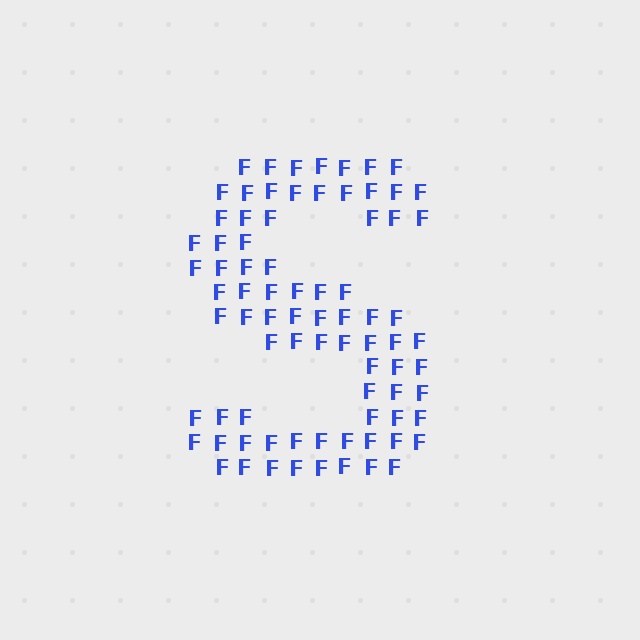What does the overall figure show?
The overall figure shows the letter S.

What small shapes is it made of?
It is made of small letter F's.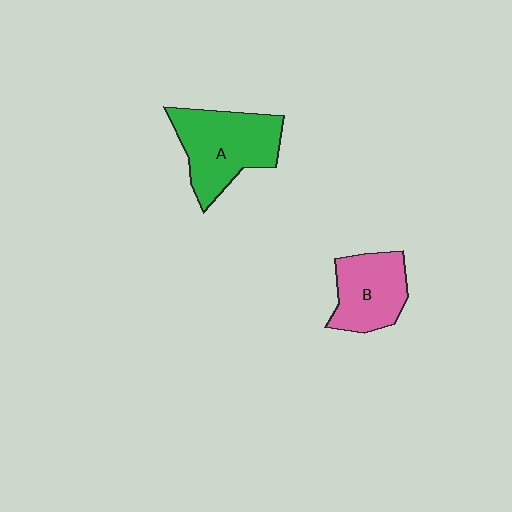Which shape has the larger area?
Shape A (green).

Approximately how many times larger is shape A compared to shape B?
Approximately 1.3 times.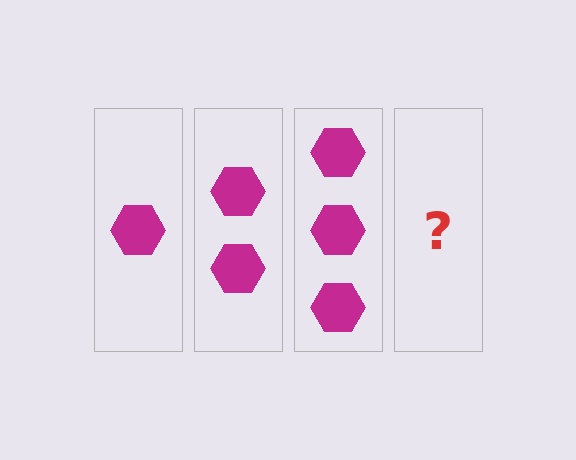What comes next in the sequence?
The next element should be 4 hexagons.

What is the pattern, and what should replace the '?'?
The pattern is that each step adds one more hexagon. The '?' should be 4 hexagons.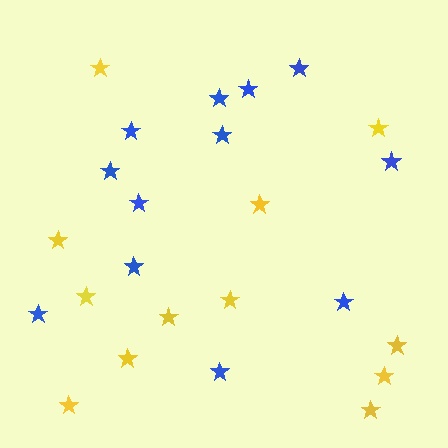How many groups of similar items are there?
There are 2 groups: one group of blue stars (12) and one group of yellow stars (12).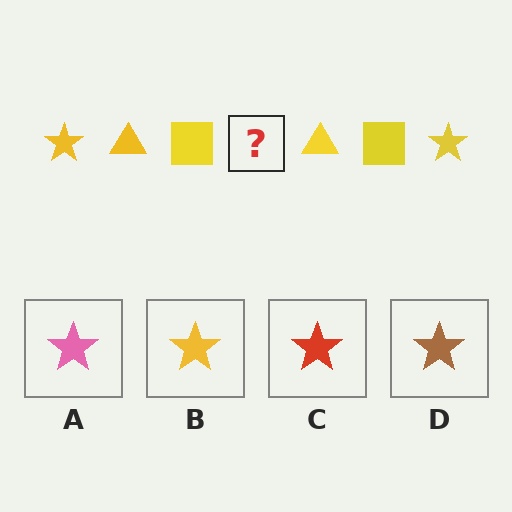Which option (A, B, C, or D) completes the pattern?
B.